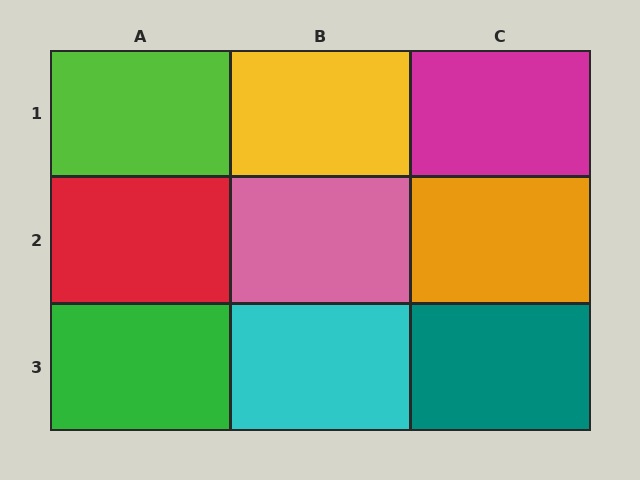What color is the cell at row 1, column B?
Yellow.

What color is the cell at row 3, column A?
Green.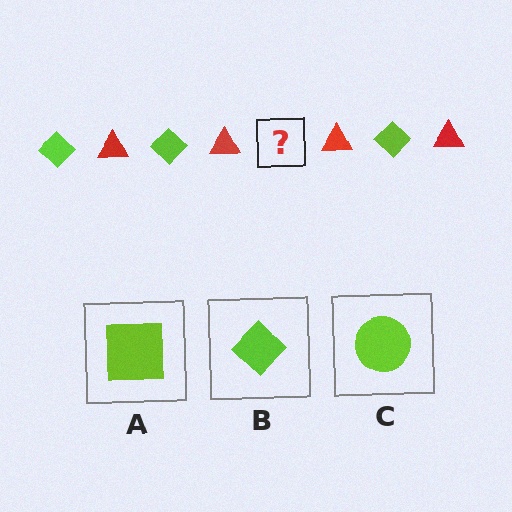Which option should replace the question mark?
Option B.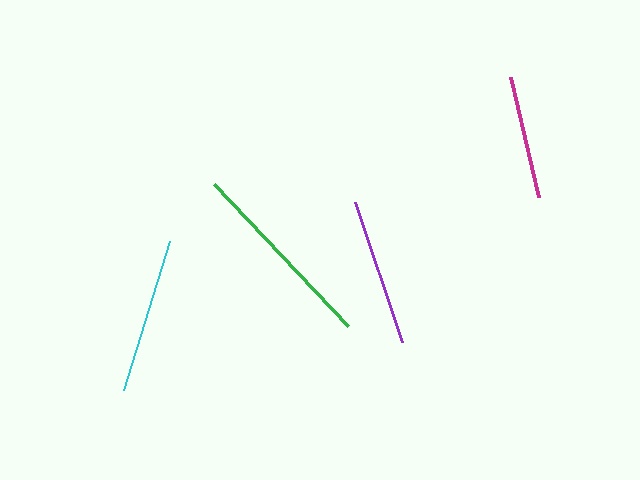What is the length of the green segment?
The green segment is approximately 195 pixels long.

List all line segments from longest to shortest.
From longest to shortest: green, cyan, purple, magenta.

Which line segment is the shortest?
The magenta line is the shortest at approximately 123 pixels.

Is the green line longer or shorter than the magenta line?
The green line is longer than the magenta line.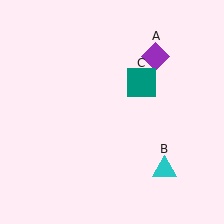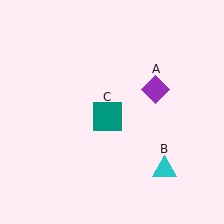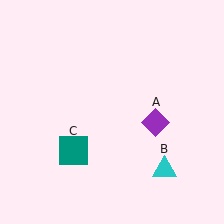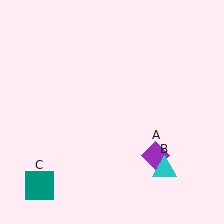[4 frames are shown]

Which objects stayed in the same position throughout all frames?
Cyan triangle (object B) remained stationary.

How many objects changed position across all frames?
2 objects changed position: purple diamond (object A), teal square (object C).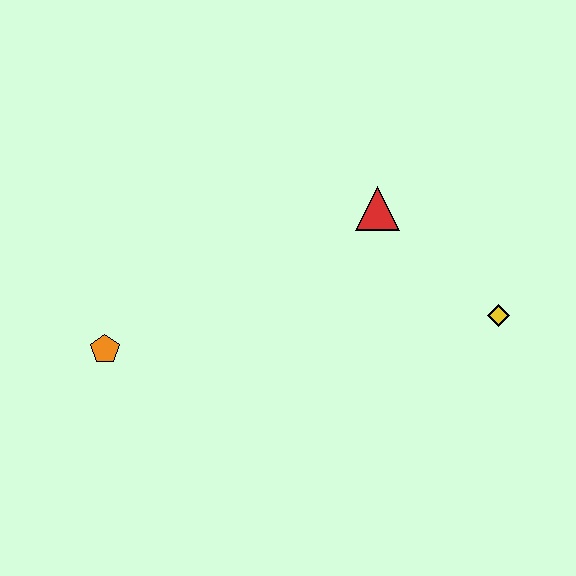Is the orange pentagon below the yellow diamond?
Yes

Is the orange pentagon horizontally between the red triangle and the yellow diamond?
No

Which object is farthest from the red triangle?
The orange pentagon is farthest from the red triangle.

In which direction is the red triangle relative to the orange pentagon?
The red triangle is to the right of the orange pentagon.